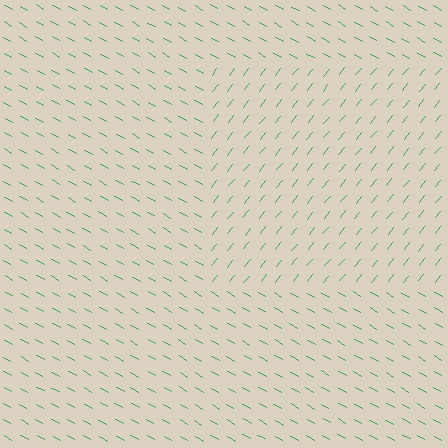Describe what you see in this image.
The image is filled with small green line segments. A rectangle region in the image has lines oriented differently from the surrounding lines, creating a visible texture boundary.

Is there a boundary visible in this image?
Yes, there is a texture boundary formed by a change in line orientation.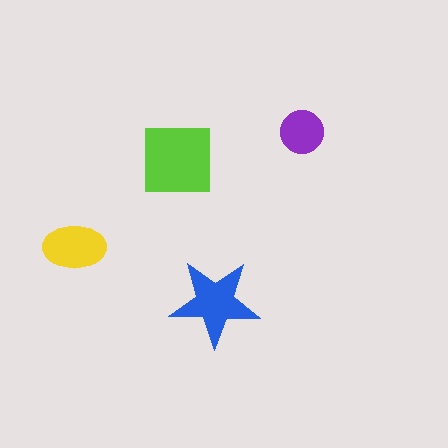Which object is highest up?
The purple circle is topmost.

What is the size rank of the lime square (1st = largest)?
1st.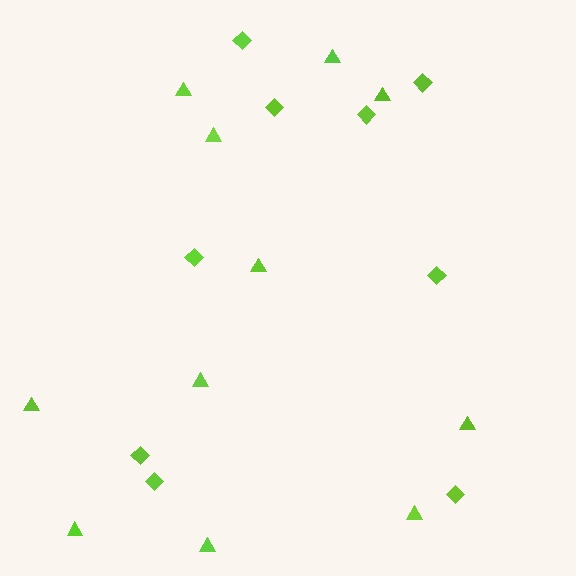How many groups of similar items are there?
There are 2 groups: one group of diamonds (9) and one group of triangles (11).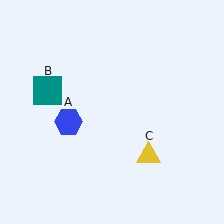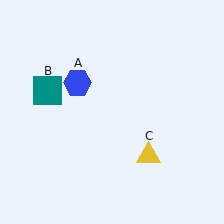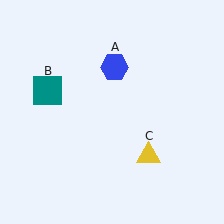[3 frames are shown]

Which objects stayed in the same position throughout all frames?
Teal square (object B) and yellow triangle (object C) remained stationary.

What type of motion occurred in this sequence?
The blue hexagon (object A) rotated clockwise around the center of the scene.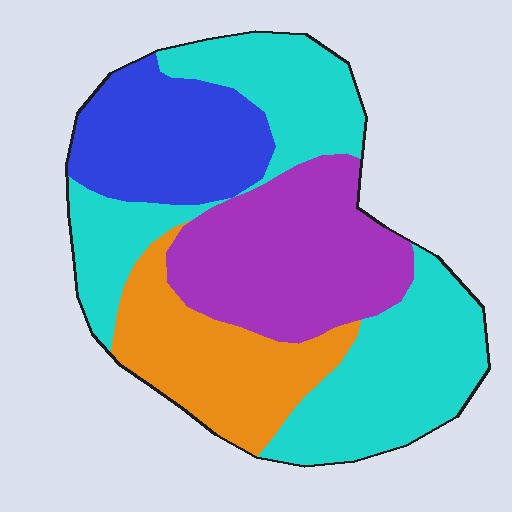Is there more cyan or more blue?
Cyan.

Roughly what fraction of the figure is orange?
Orange covers 18% of the figure.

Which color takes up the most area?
Cyan, at roughly 40%.